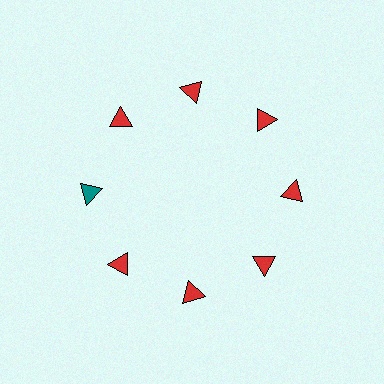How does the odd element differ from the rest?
It has a different color: teal instead of red.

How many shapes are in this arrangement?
There are 8 shapes arranged in a ring pattern.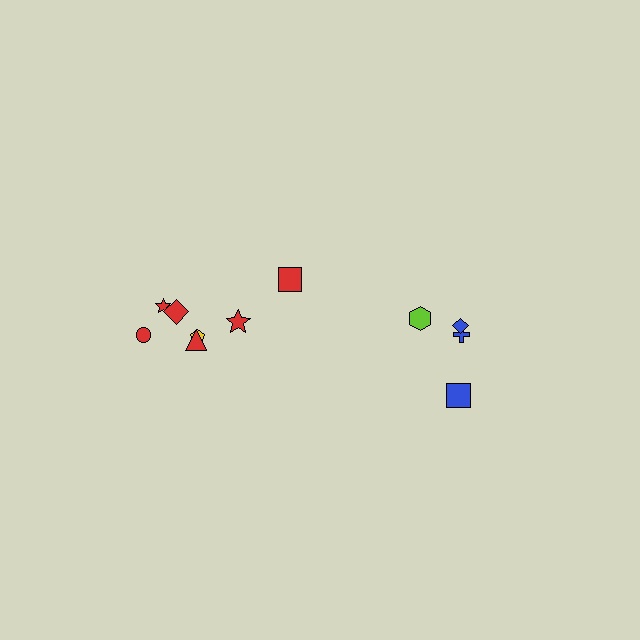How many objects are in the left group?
There are 7 objects.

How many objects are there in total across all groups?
There are 11 objects.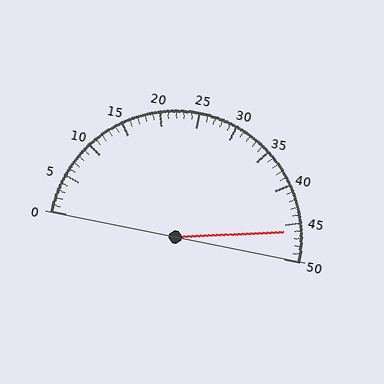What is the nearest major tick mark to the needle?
The nearest major tick mark is 45.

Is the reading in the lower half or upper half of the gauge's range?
The reading is in the upper half of the range (0 to 50).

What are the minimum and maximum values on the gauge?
The gauge ranges from 0 to 50.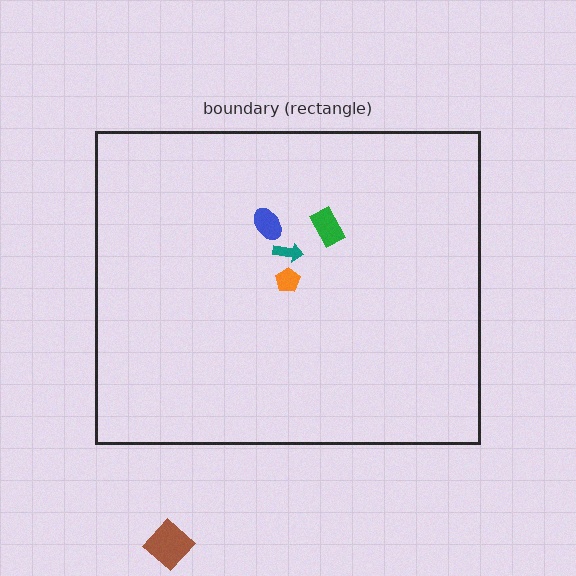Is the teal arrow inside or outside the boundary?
Inside.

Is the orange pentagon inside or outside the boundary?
Inside.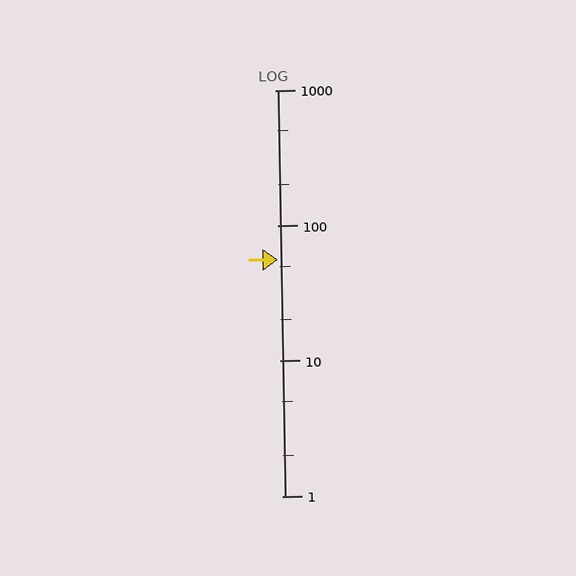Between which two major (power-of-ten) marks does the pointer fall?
The pointer is between 10 and 100.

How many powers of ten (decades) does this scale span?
The scale spans 3 decades, from 1 to 1000.